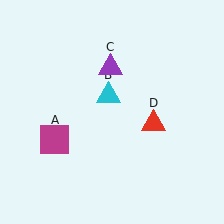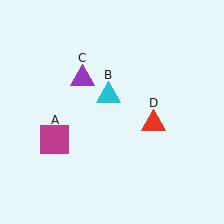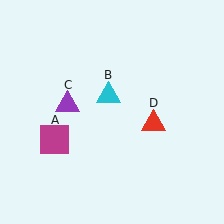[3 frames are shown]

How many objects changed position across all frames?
1 object changed position: purple triangle (object C).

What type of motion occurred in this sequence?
The purple triangle (object C) rotated counterclockwise around the center of the scene.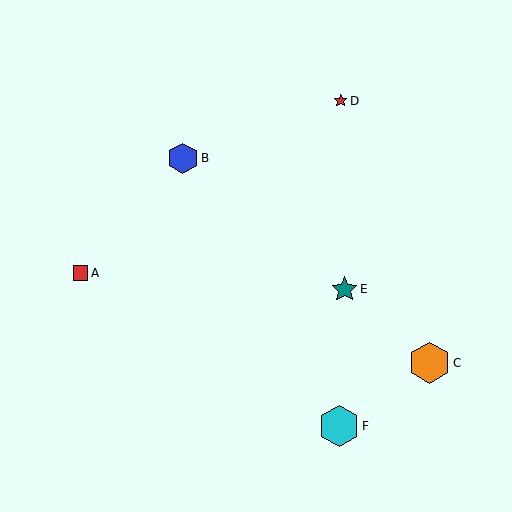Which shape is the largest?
The orange hexagon (labeled C) is the largest.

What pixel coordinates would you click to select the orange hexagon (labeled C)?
Click at (430, 363) to select the orange hexagon C.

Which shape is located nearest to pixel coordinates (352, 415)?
The cyan hexagon (labeled F) at (339, 426) is nearest to that location.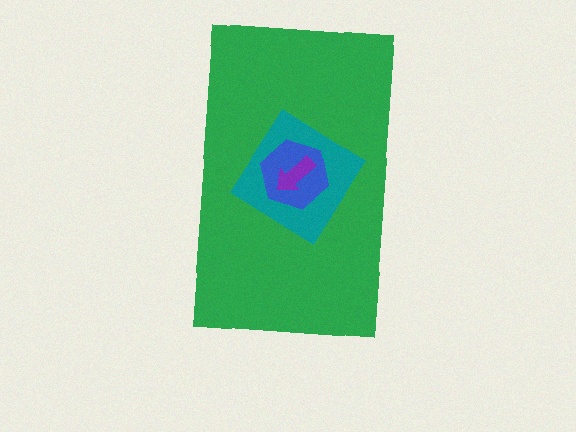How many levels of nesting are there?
4.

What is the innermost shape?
The purple arrow.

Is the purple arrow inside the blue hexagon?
Yes.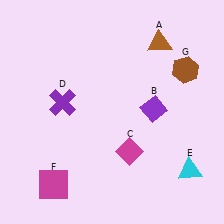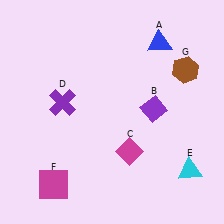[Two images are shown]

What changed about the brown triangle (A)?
In Image 1, A is brown. In Image 2, it changed to blue.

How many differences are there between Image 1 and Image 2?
There is 1 difference between the two images.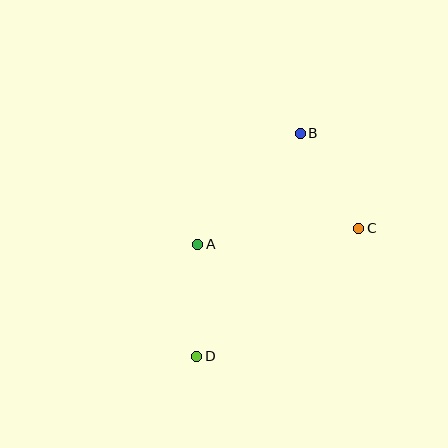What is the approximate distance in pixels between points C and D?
The distance between C and D is approximately 206 pixels.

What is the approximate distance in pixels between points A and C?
The distance between A and C is approximately 161 pixels.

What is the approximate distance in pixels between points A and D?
The distance between A and D is approximately 112 pixels.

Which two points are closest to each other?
Points B and C are closest to each other.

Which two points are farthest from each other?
Points B and D are farthest from each other.